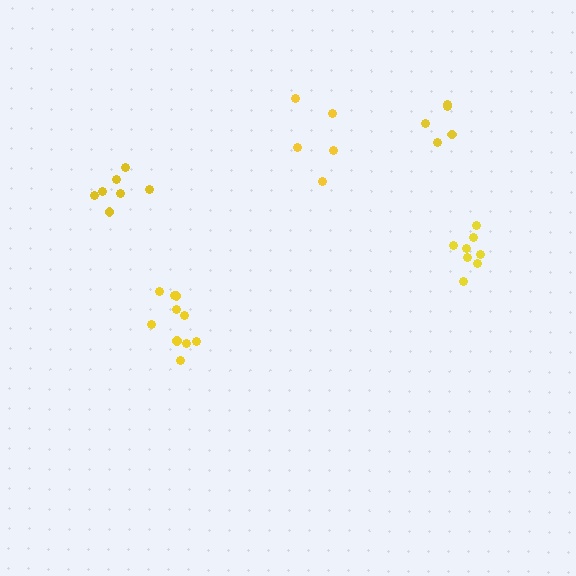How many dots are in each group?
Group 1: 8 dots, Group 2: 5 dots, Group 3: 7 dots, Group 4: 10 dots, Group 5: 5 dots (35 total).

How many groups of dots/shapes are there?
There are 5 groups.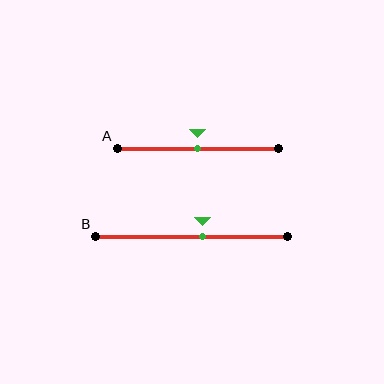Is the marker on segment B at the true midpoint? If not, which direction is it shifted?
No, the marker on segment B is shifted to the right by about 6% of the segment length.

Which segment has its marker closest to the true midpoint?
Segment A has its marker closest to the true midpoint.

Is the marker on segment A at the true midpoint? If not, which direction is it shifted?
Yes, the marker on segment A is at the true midpoint.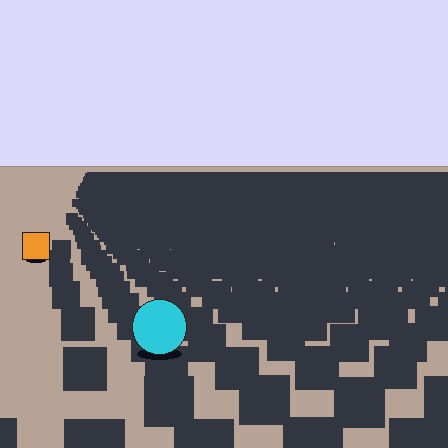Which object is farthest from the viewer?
The orange square is farthest from the viewer. It appears smaller and the ground texture around it is denser.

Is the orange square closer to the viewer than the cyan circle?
No. The cyan circle is closer — you can tell from the texture gradient: the ground texture is coarser near it.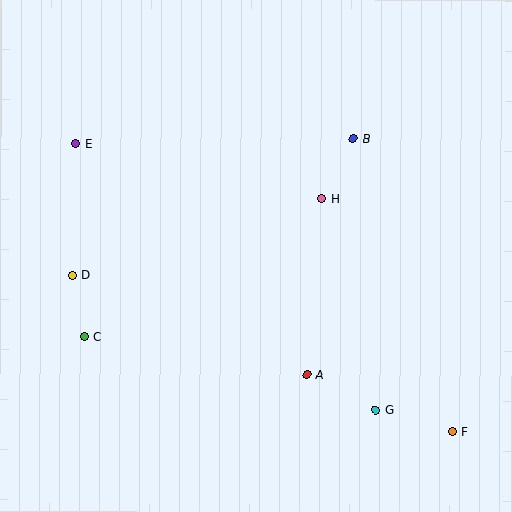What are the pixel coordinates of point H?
Point H is at (322, 199).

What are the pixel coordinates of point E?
Point E is at (76, 144).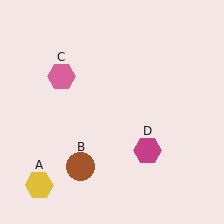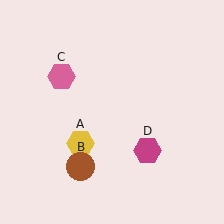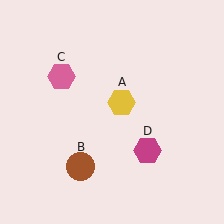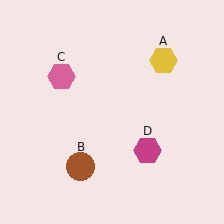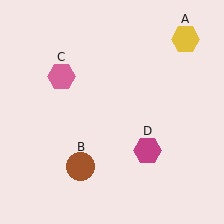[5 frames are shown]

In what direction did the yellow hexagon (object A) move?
The yellow hexagon (object A) moved up and to the right.